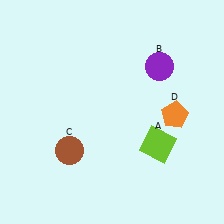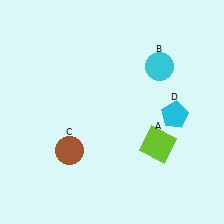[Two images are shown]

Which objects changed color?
B changed from purple to cyan. D changed from orange to cyan.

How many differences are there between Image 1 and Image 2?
There are 2 differences between the two images.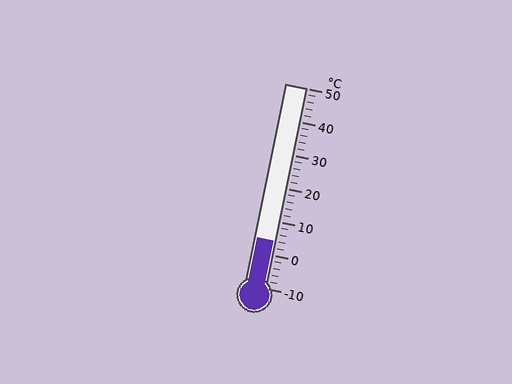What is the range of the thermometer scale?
The thermometer scale ranges from -10°C to 50°C.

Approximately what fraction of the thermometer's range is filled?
The thermometer is filled to approximately 25% of its range.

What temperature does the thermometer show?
The thermometer shows approximately 4°C.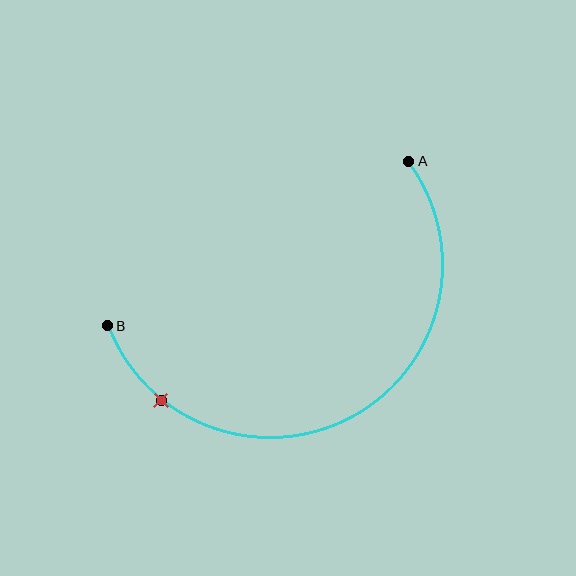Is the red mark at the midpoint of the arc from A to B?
No. The red mark lies on the arc but is closer to endpoint B. The arc midpoint would be at the point on the curve equidistant along the arc from both A and B.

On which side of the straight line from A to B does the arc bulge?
The arc bulges below the straight line connecting A and B.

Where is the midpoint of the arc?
The arc midpoint is the point on the curve farthest from the straight line joining A and B. It sits below that line.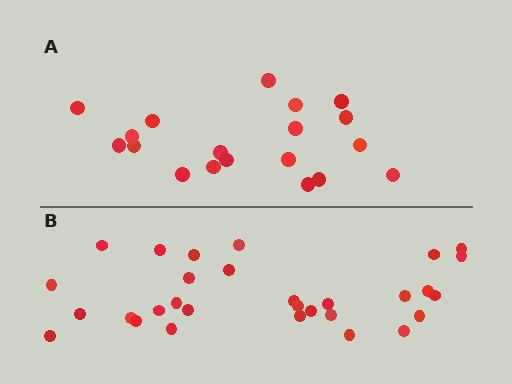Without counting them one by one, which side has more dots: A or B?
Region B (the bottom region) has more dots.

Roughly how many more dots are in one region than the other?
Region B has roughly 12 or so more dots than region A.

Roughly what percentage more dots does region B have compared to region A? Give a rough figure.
About 60% more.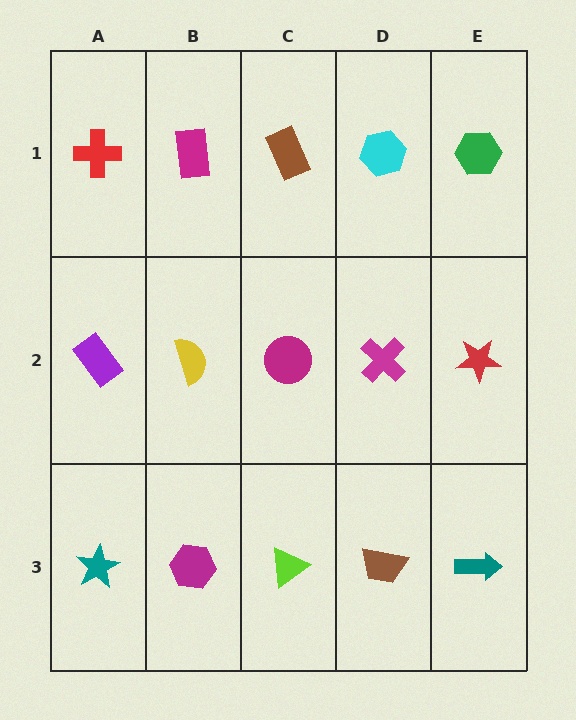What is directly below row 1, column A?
A purple rectangle.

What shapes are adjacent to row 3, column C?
A magenta circle (row 2, column C), a magenta hexagon (row 3, column B), a brown trapezoid (row 3, column D).